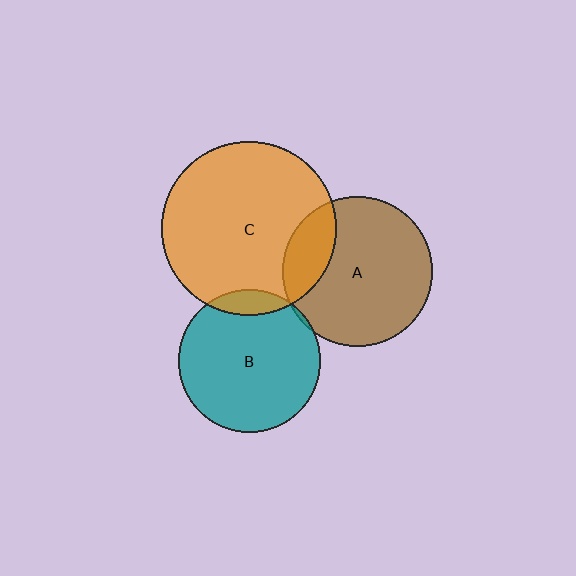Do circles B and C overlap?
Yes.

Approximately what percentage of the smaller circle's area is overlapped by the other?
Approximately 10%.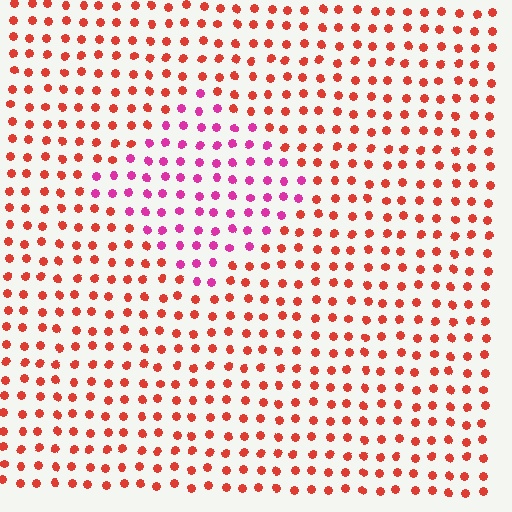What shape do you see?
I see a diamond.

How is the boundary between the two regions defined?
The boundary is defined purely by a slight shift in hue (about 45 degrees). Spacing, size, and orientation are identical on both sides.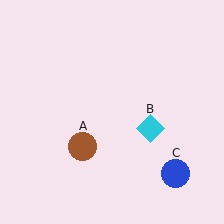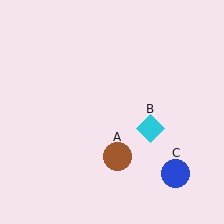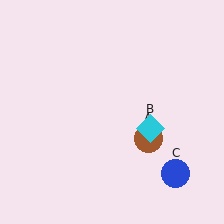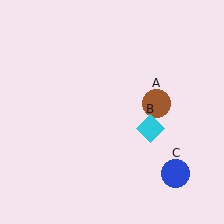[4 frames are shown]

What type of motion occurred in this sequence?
The brown circle (object A) rotated counterclockwise around the center of the scene.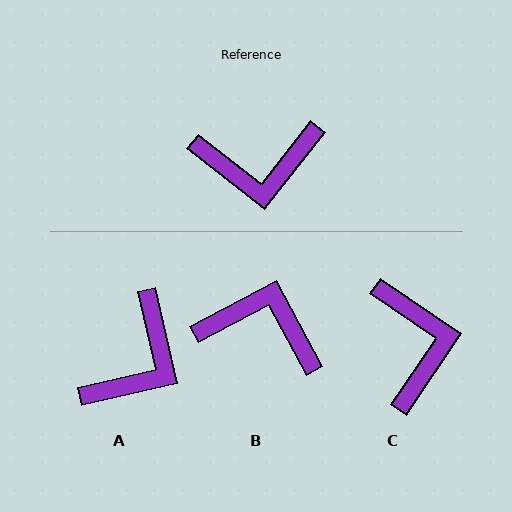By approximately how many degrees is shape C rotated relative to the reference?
Approximately 94 degrees counter-clockwise.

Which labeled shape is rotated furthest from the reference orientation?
B, about 156 degrees away.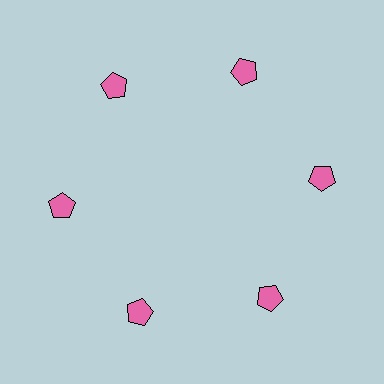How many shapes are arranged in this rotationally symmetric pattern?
There are 6 shapes, arranged in 6 groups of 1.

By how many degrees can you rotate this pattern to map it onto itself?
The pattern maps onto itself every 60 degrees of rotation.